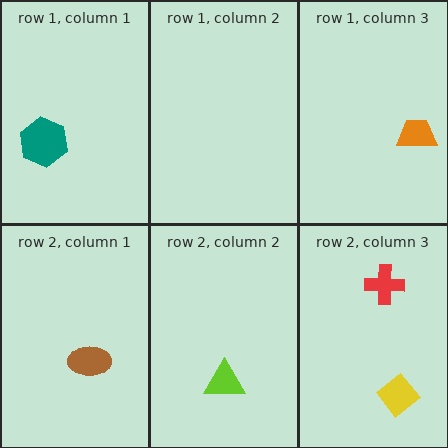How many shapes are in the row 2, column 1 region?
1.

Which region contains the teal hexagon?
The row 1, column 1 region.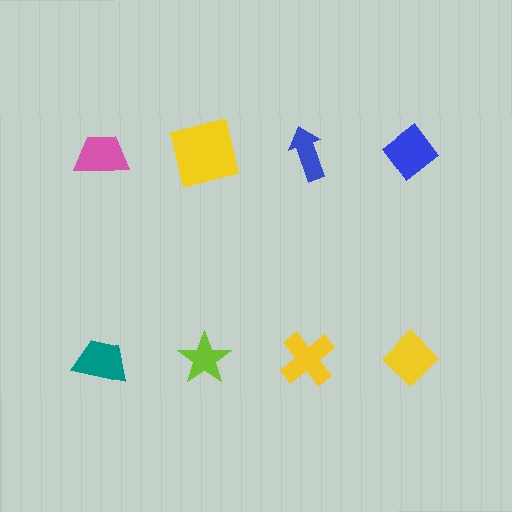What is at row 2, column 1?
A teal trapezoid.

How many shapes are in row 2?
4 shapes.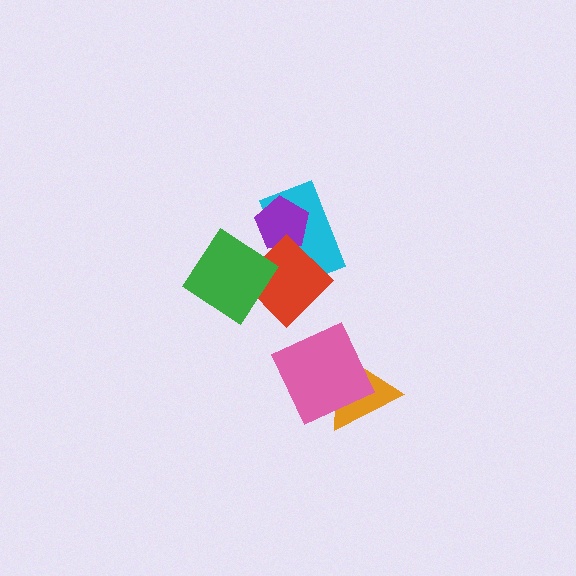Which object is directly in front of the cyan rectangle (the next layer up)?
The purple pentagon is directly in front of the cyan rectangle.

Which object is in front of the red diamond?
The green diamond is in front of the red diamond.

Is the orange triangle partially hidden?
Yes, it is partially covered by another shape.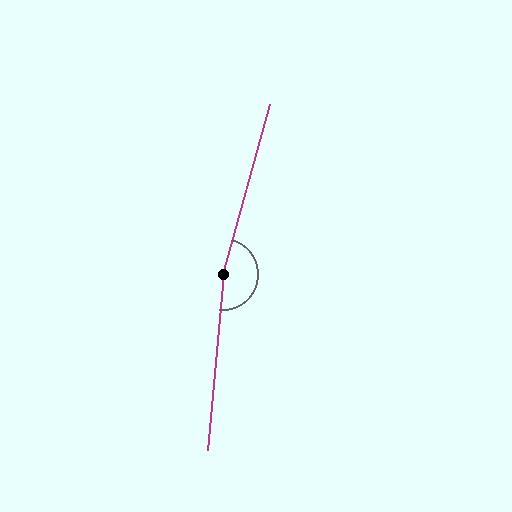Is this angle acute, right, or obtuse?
It is obtuse.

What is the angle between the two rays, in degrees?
Approximately 169 degrees.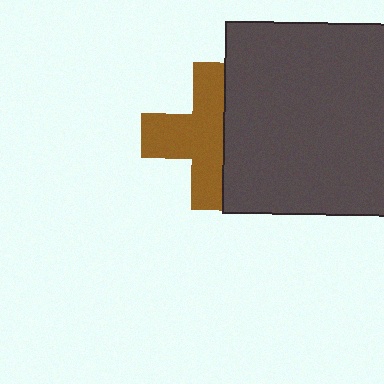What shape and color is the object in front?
The object in front is a dark gray square.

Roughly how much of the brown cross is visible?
About half of it is visible (roughly 60%).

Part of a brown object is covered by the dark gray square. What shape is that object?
It is a cross.